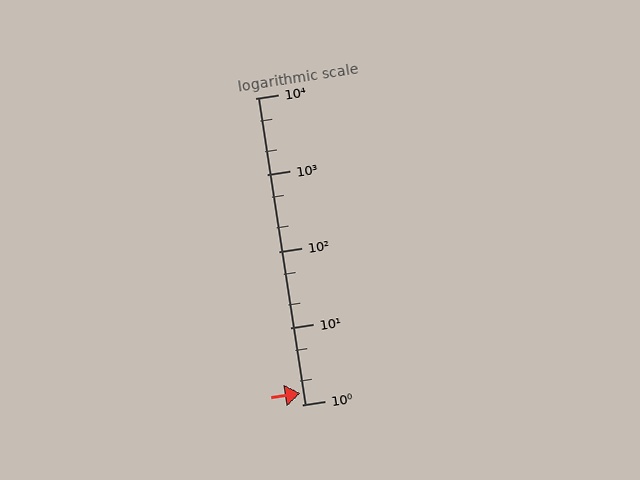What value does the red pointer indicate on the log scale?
The pointer indicates approximately 1.4.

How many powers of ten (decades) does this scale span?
The scale spans 4 decades, from 1 to 10000.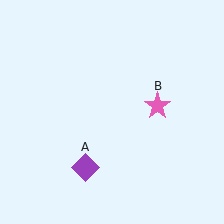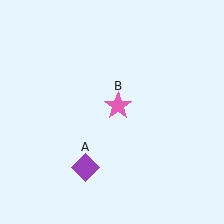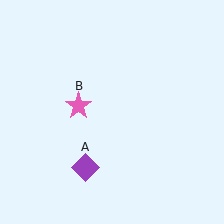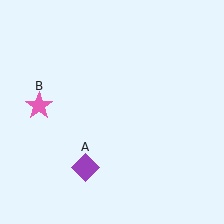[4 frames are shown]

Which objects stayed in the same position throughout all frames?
Purple diamond (object A) remained stationary.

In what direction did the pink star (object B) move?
The pink star (object B) moved left.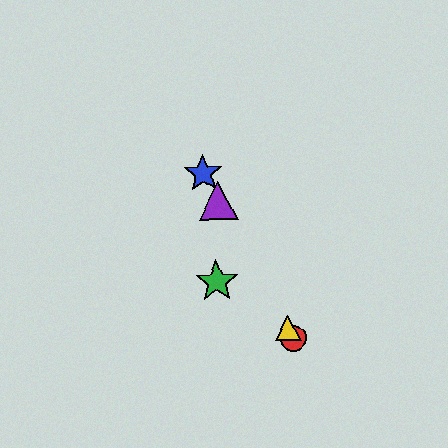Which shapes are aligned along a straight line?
The red circle, the blue star, the yellow triangle, the purple triangle are aligned along a straight line.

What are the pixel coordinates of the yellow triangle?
The yellow triangle is at (288, 328).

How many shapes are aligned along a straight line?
4 shapes (the red circle, the blue star, the yellow triangle, the purple triangle) are aligned along a straight line.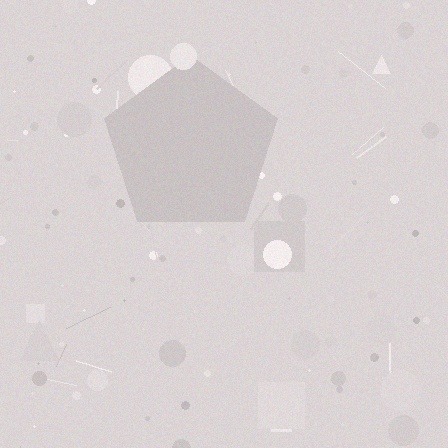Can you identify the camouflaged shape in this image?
The camouflaged shape is a pentagon.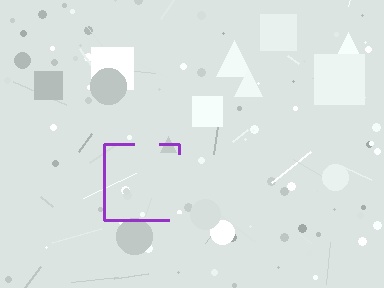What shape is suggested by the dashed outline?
The dashed outline suggests a square.